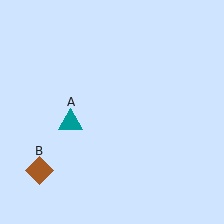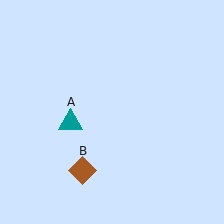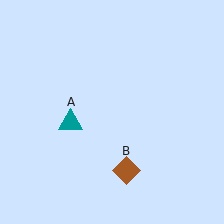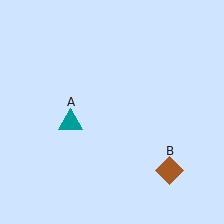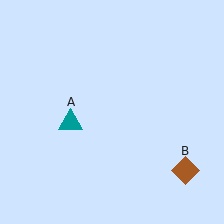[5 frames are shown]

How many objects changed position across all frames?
1 object changed position: brown diamond (object B).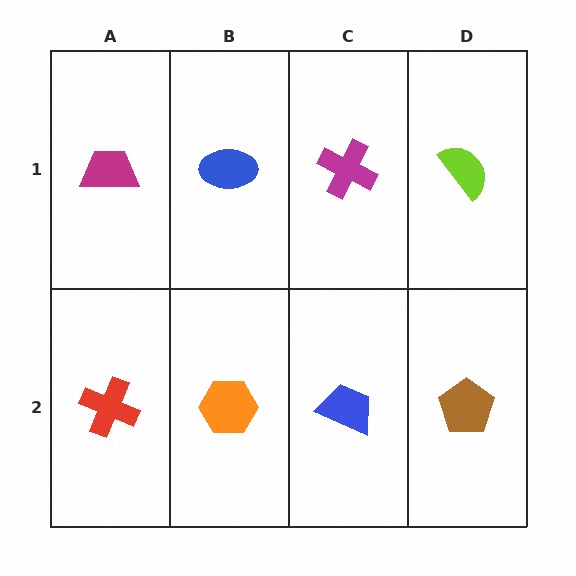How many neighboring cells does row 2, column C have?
3.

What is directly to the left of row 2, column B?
A red cross.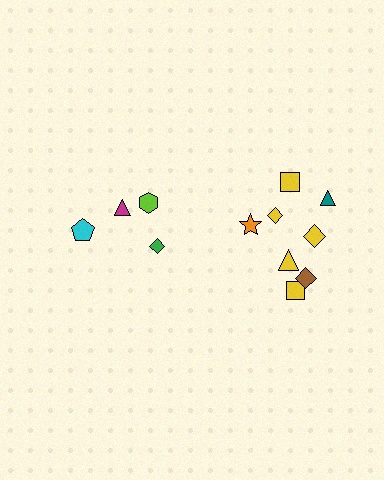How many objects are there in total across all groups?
There are 12 objects.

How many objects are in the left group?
There are 4 objects.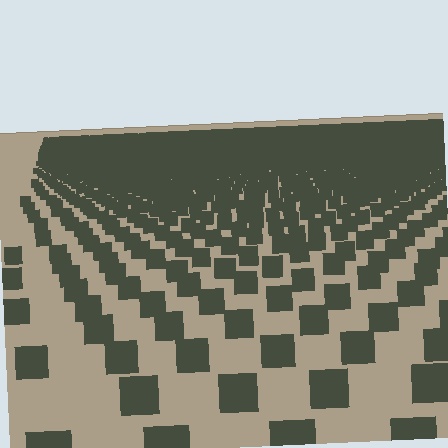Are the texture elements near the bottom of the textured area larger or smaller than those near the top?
Larger. Near the bottom, elements are closer to the viewer and appear at a bigger on-screen size.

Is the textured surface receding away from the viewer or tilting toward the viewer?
The surface is receding away from the viewer. Texture elements get smaller and denser toward the top.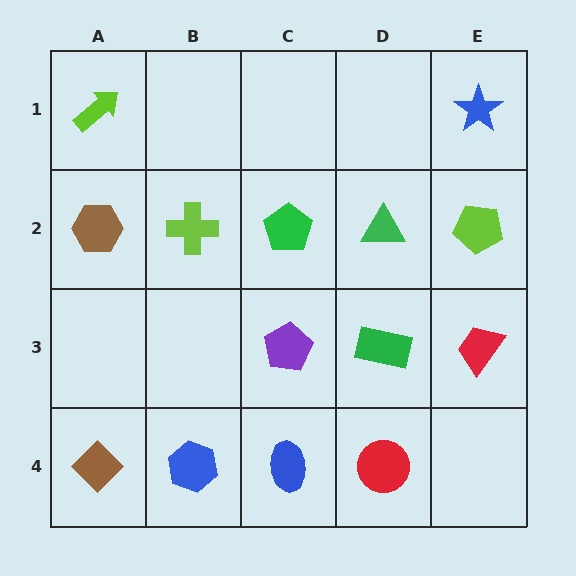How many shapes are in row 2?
5 shapes.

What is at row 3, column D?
A green rectangle.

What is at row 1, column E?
A blue star.